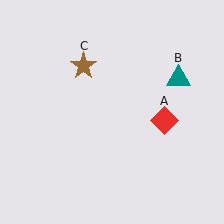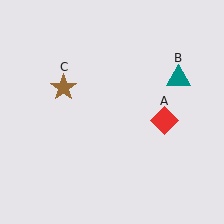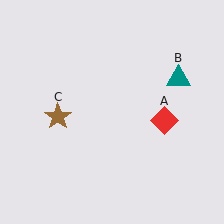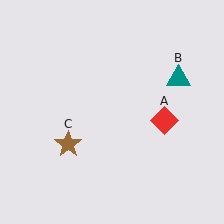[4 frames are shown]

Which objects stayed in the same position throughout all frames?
Red diamond (object A) and teal triangle (object B) remained stationary.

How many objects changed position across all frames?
1 object changed position: brown star (object C).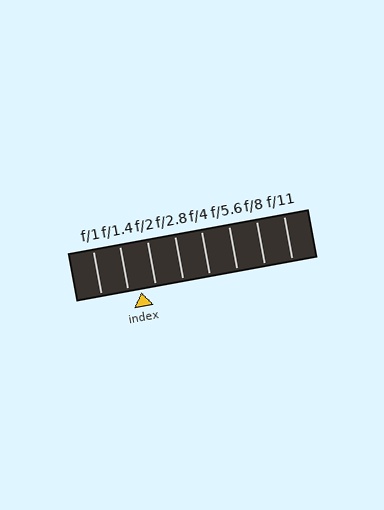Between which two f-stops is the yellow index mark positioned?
The index mark is between f/1.4 and f/2.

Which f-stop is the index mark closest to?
The index mark is closest to f/1.4.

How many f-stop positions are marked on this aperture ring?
There are 8 f-stop positions marked.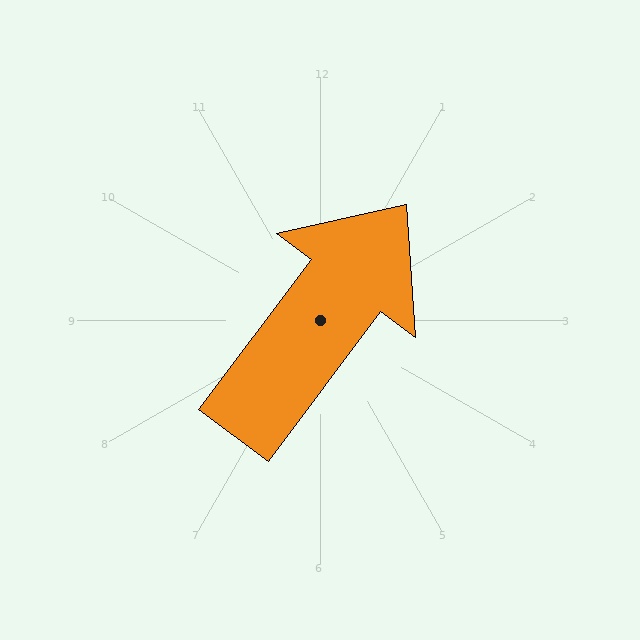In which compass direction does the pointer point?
Northeast.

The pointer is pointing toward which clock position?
Roughly 1 o'clock.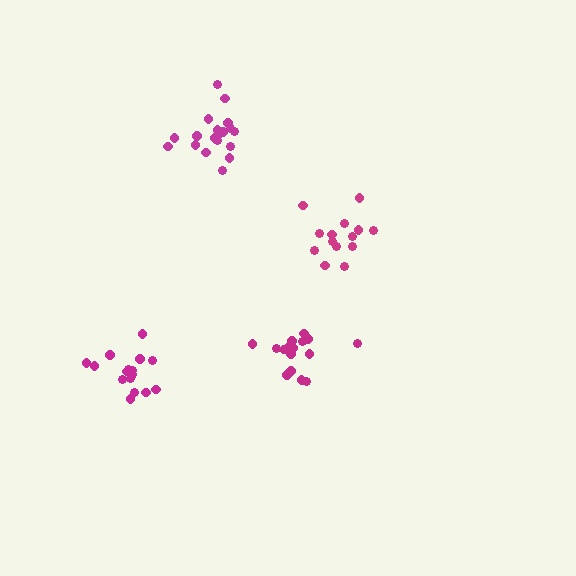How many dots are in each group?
Group 1: 14 dots, Group 2: 16 dots, Group 3: 19 dots, Group 4: 17 dots (66 total).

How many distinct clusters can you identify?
There are 4 distinct clusters.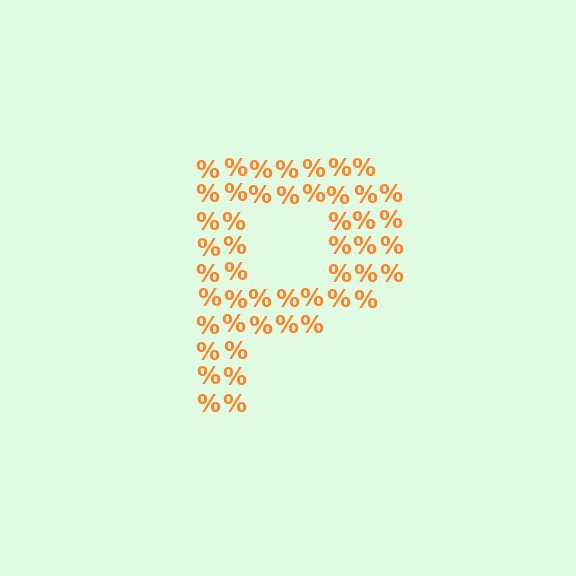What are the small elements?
The small elements are percent signs.